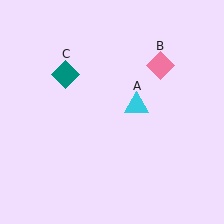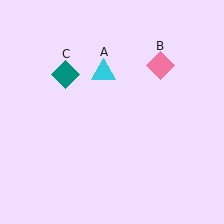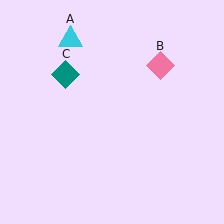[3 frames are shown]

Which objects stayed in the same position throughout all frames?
Pink diamond (object B) and teal diamond (object C) remained stationary.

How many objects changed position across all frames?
1 object changed position: cyan triangle (object A).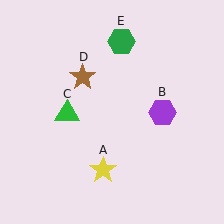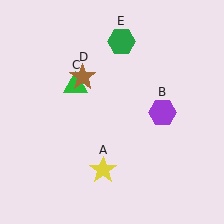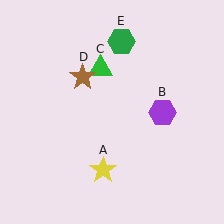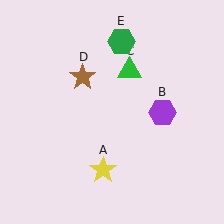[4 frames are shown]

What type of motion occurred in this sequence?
The green triangle (object C) rotated clockwise around the center of the scene.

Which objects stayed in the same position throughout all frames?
Yellow star (object A) and purple hexagon (object B) and brown star (object D) and green hexagon (object E) remained stationary.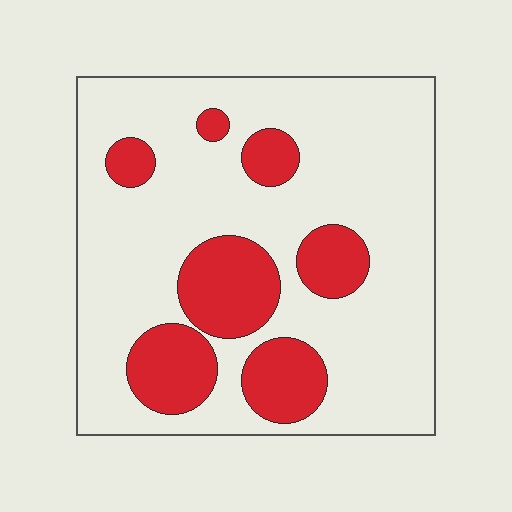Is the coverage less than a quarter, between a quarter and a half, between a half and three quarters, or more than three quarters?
Less than a quarter.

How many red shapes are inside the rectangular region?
7.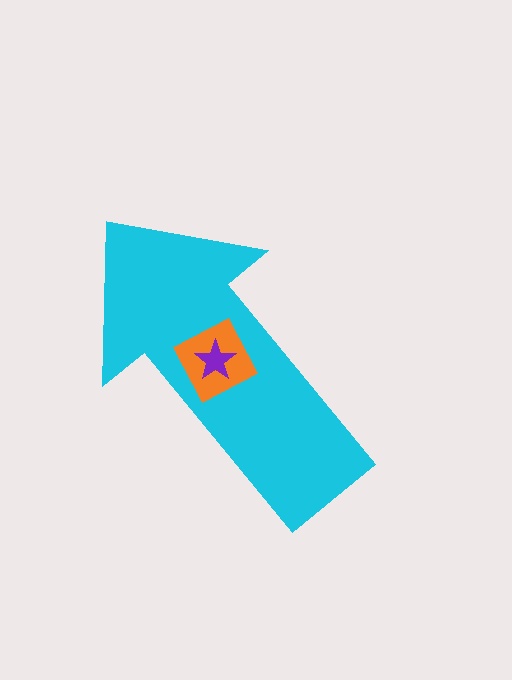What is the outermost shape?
The cyan arrow.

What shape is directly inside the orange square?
The purple star.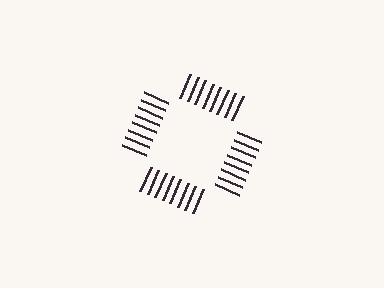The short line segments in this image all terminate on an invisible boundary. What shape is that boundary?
An illusory square — the line segments terminate on its edges but no continuous stroke is drawn.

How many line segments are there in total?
32 — 8 along each of the 4 edges.